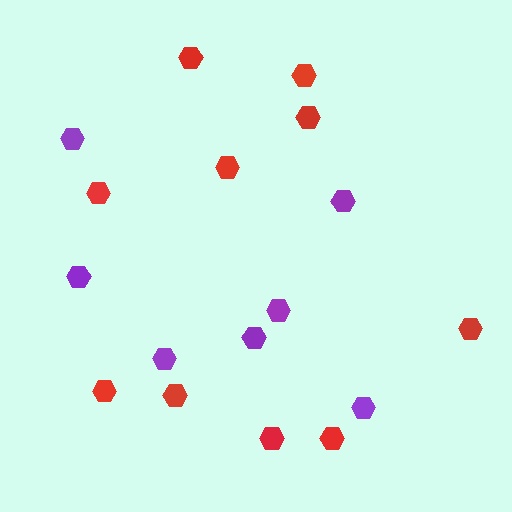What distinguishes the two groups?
There are 2 groups: one group of red hexagons (10) and one group of purple hexagons (7).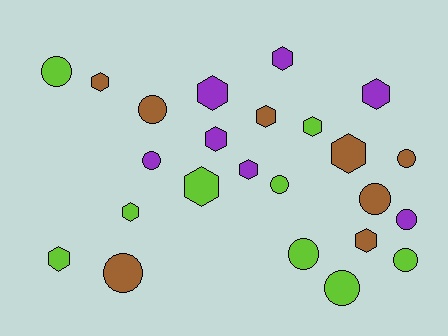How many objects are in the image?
There are 24 objects.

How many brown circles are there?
There are 4 brown circles.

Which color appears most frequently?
Lime, with 9 objects.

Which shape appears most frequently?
Hexagon, with 13 objects.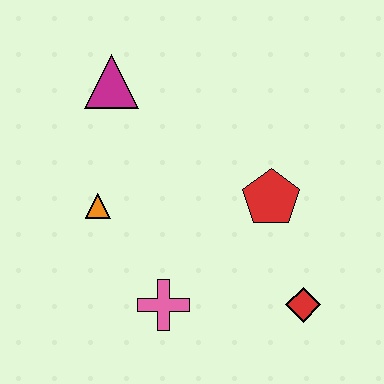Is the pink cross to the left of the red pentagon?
Yes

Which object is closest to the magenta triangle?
The orange triangle is closest to the magenta triangle.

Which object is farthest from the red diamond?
The magenta triangle is farthest from the red diamond.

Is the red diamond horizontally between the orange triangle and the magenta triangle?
No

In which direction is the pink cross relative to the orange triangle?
The pink cross is below the orange triangle.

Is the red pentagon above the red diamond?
Yes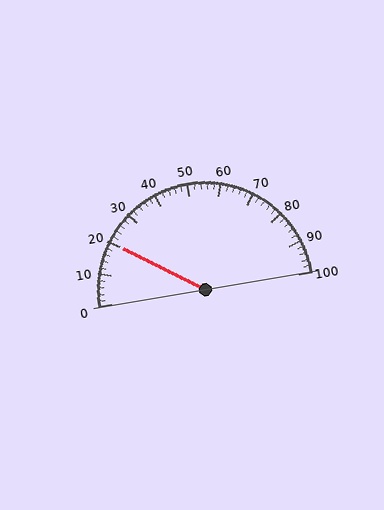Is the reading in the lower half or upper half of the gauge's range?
The reading is in the lower half of the range (0 to 100).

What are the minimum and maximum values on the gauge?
The gauge ranges from 0 to 100.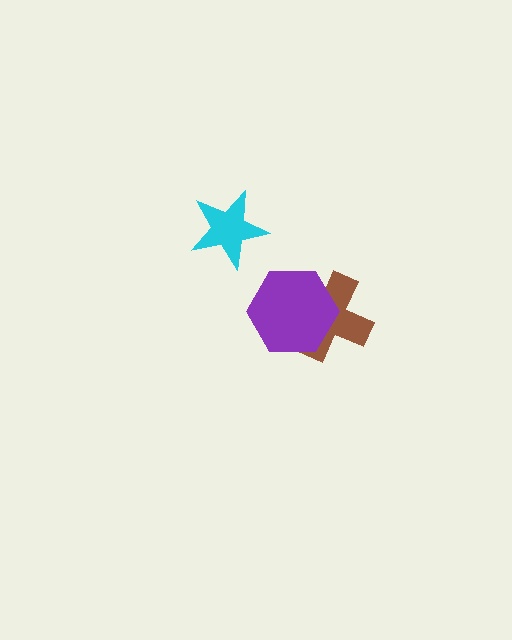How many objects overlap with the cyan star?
0 objects overlap with the cyan star.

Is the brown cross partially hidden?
Yes, it is partially covered by another shape.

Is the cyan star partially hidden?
No, no other shape covers it.